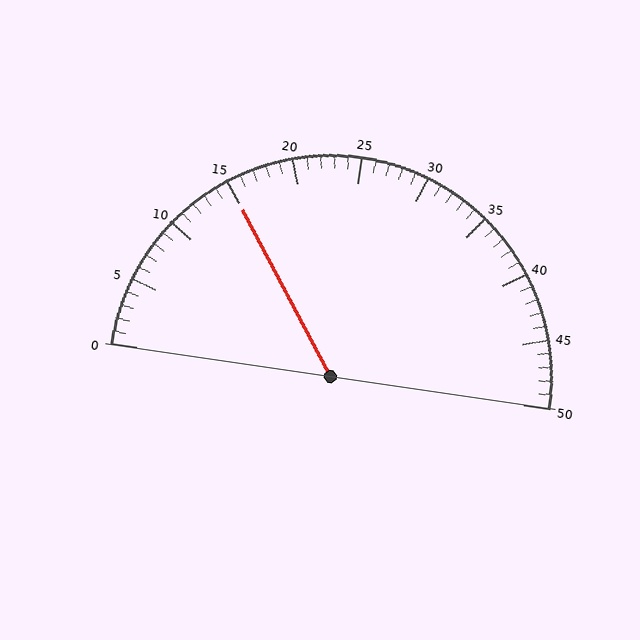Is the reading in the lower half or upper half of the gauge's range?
The reading is in the lower half of the range (0 to 50).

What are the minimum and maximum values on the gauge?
The gauge ranges from 0 to 50.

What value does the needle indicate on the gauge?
The needle indicates approximately 15.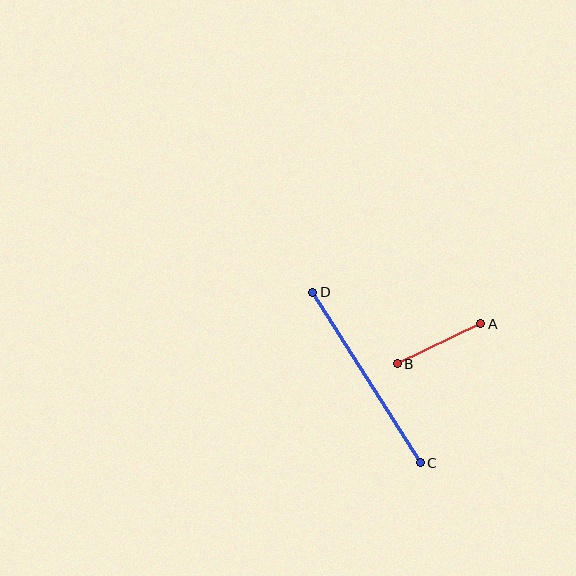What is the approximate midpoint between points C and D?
The midpoint is at approximately (366, 378) pixels.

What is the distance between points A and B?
The distance is approximately 93 pixels.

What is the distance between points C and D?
The distance is approximately 201 pixels.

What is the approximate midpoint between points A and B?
The midpoint is at approximately (439, 344) pixels.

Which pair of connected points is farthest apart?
Points C and D are farthest apart.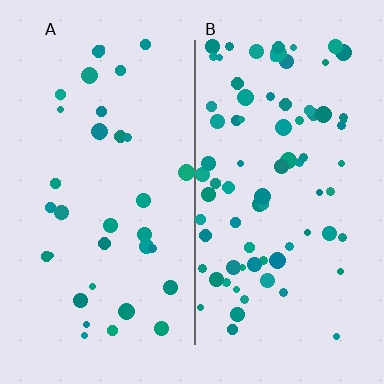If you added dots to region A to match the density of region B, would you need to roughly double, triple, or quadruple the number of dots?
Approximately double.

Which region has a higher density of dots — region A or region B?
B (the right).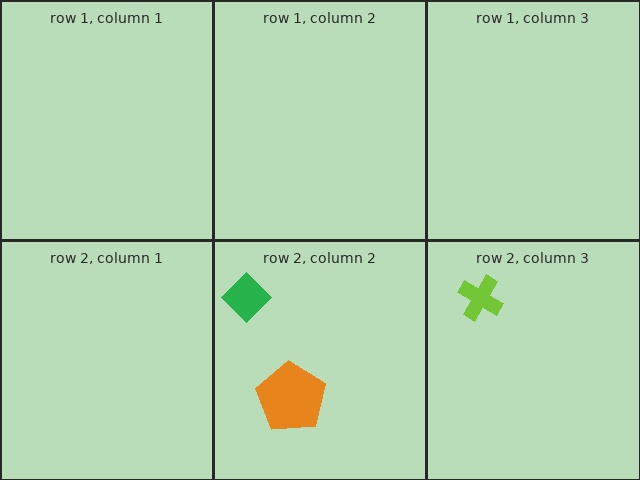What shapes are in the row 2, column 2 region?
The orange pentagon, the green diamond.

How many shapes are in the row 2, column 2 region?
2.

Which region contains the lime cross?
The row 2, column 3 region.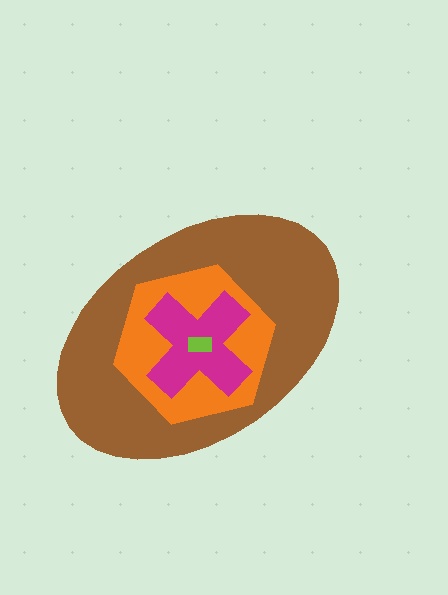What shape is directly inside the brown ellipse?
The orange hexagon.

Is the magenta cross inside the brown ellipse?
Yes.